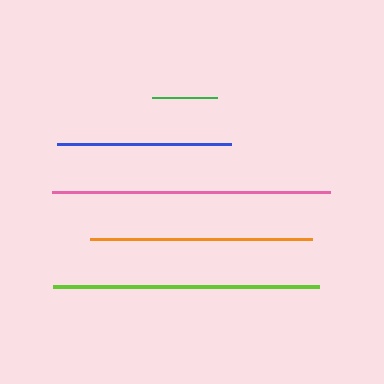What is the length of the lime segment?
The lime segment is approximately 267 pixels long.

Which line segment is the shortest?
The green line is the shortest at approximately 65 pixels.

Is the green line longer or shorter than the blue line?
The blue line is longer than the green line.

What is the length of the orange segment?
The orange segment is approximately 222 pixels long.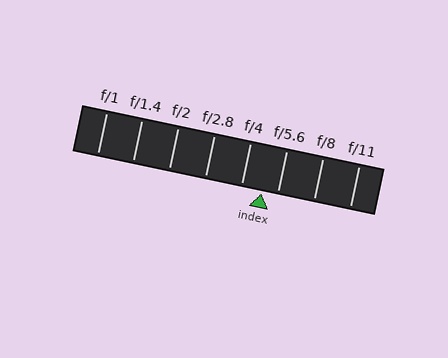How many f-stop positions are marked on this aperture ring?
There are 8 f-stop positions marked.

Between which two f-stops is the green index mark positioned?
The index mark is between f/4 and f/5.6.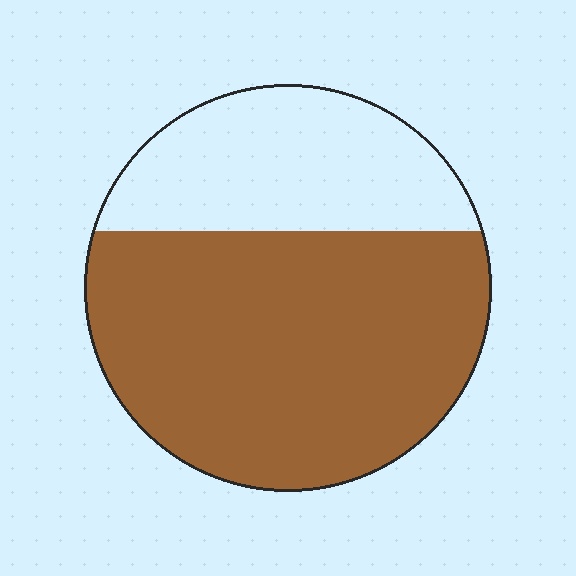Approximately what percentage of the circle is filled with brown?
Approximately 70%.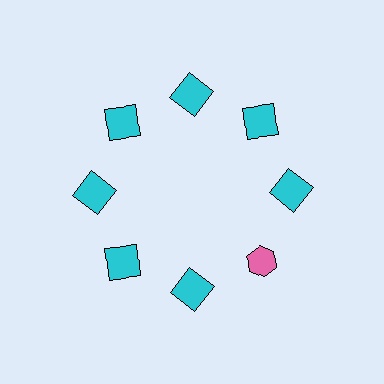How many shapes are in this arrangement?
There are 8 shapes arranged in a ring pattern.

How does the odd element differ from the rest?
It differs in both color (pink instead of cyan) and shape (hexagon instead of square).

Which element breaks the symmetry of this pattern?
The pink hexagon at roughly the 4 o'clock position breaks the symmetry. All other shapes are cyan squares.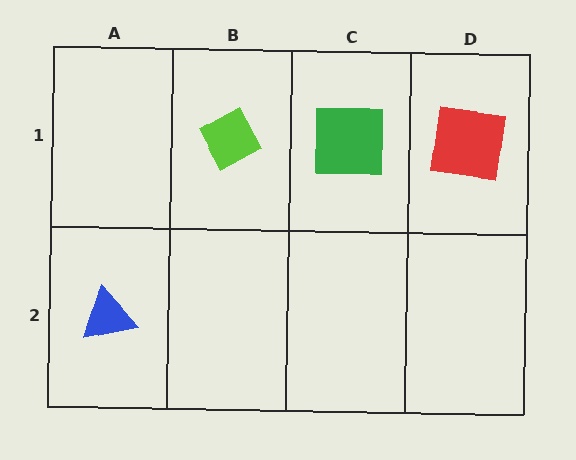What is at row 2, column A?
A blue triangle.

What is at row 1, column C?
A green square.